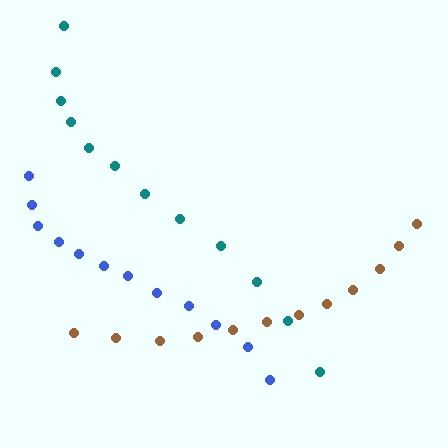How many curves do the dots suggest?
There are 3 distinct paths.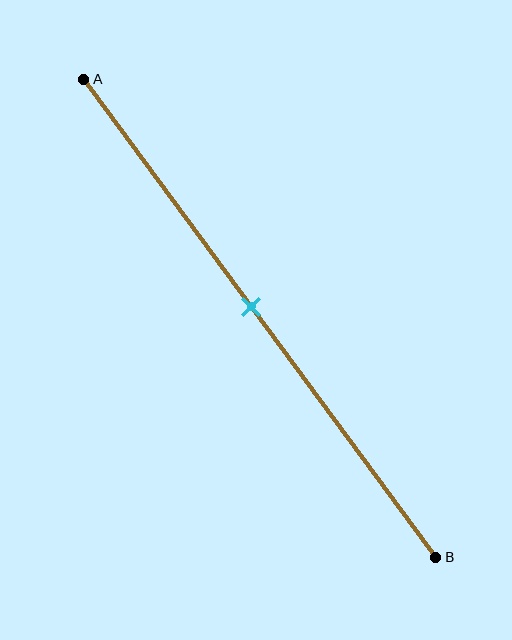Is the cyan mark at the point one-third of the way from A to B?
No, the mark is at about 50% from A, not at the 33% one-third point.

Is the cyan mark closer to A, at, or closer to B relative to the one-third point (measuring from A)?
The cyan mark is closer to point B than the one-third point of segment AB.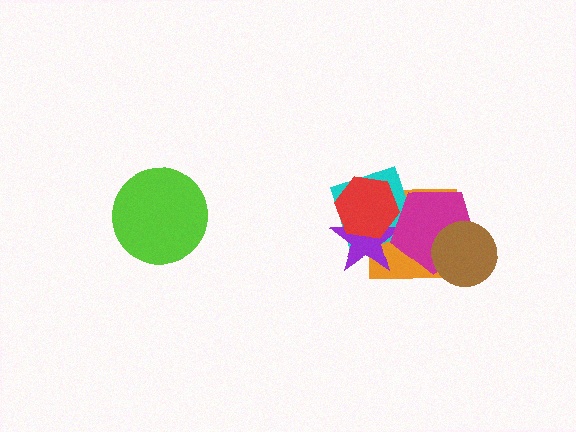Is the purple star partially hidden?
Yes, it is partially covered by another shape.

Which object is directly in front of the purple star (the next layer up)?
The magenta pentagon is directly in front of the purple star.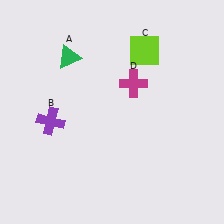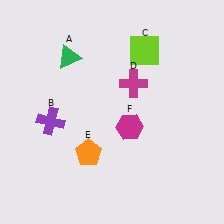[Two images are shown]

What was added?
An orange pentagon (E), a magenta hexagon (F) were added in Image 2.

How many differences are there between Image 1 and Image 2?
There are 2 differences between the two images.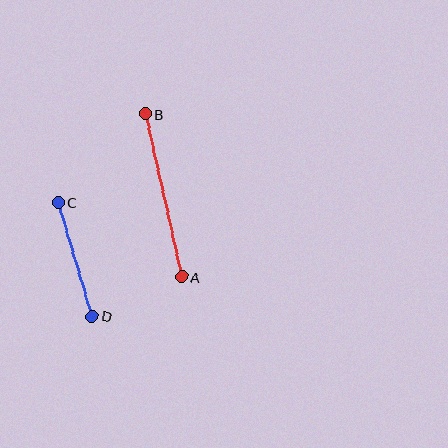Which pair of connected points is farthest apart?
Points A and B are farthest apart.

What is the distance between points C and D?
The distance is approximately 118 pixels.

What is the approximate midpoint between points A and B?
The midpoint is at approximately (163, 195) pixels.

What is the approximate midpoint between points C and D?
The midpoint is at approximately (75, 259) pixels.